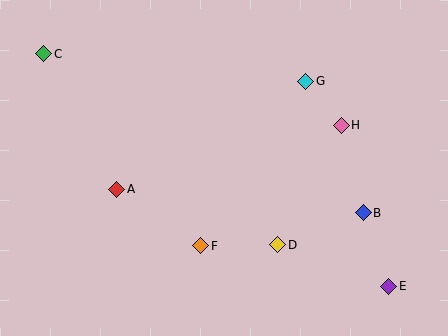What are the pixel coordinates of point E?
Point E is at (389, 286).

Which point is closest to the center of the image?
Point F at (201, 246) is closest to the center.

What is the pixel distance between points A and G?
The distance between A and G is 218 pixels.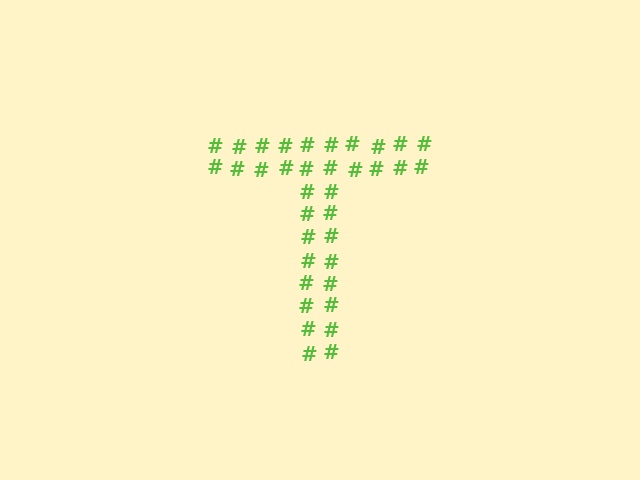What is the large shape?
The large shape is the letter T.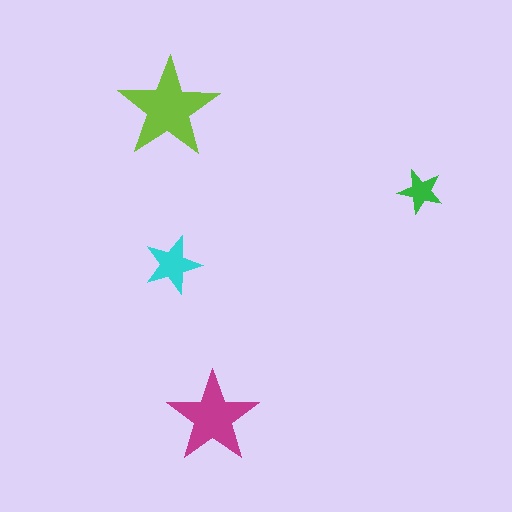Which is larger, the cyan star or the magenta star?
The magenta one.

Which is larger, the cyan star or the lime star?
The lime one.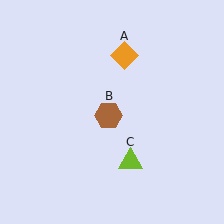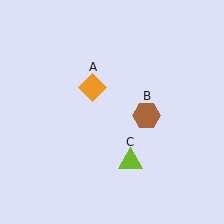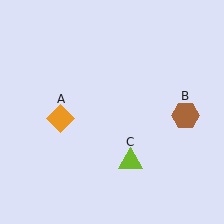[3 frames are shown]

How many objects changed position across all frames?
2 objects changed position: orange diamond (object A), brown hexagon (object B).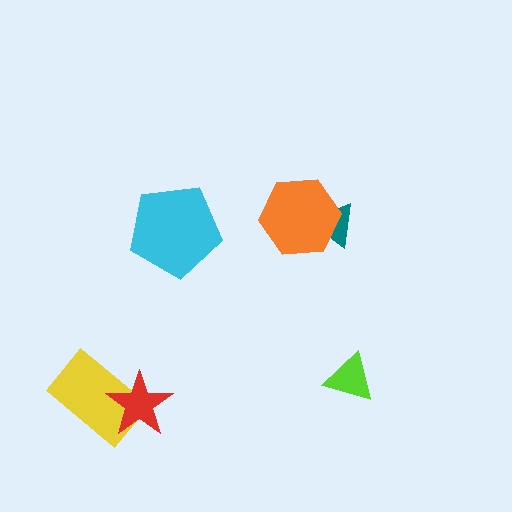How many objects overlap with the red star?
1 object overlaps with the red star.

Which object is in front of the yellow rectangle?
The red star is in front of the yellow rectangle.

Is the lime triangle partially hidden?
No, no other shape covers it.